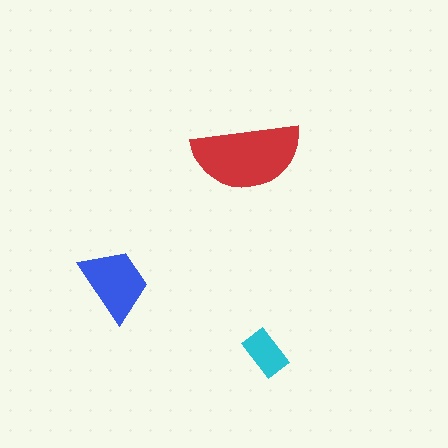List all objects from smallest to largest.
The cyan rectangle, the blue trapezoid, the red semicircle.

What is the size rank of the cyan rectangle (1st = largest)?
3rd.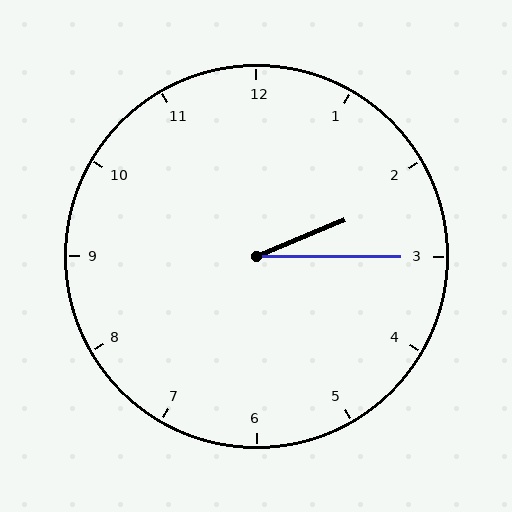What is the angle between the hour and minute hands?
Approximately 22 degrees.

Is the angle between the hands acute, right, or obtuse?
It is acute.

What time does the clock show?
2:15.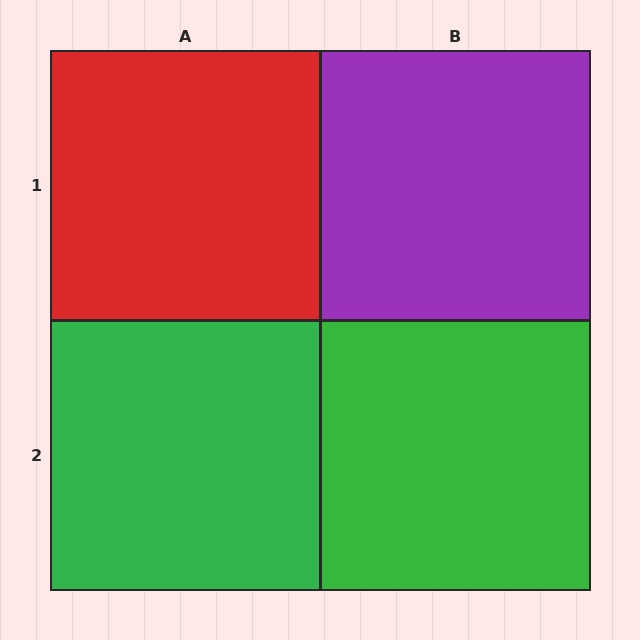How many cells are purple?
1 cell is purple.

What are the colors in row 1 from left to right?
Red, purple.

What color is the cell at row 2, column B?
Green.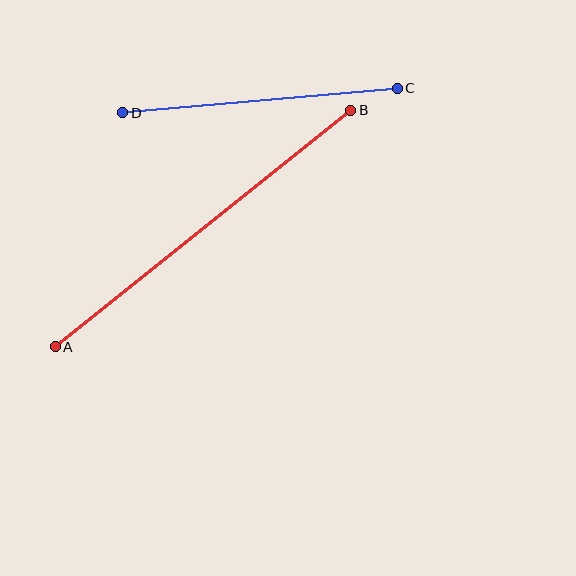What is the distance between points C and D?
The distance is approximately 276 pixels.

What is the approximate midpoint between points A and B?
The midpoint is at approximately (203, 228) pixels.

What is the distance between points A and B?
The distance is approximately 379 pixels.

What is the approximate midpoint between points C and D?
The midpoint is at approximately (260, 101) pixels.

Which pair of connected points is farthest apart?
Points A and B are farthest apart.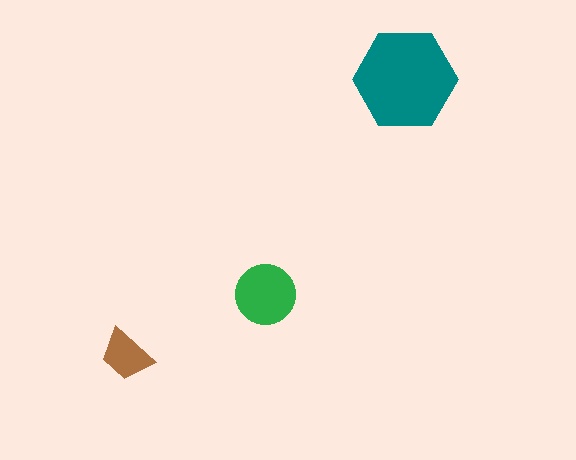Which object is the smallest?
The brown trapezoid.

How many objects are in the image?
There are 3 objects in the image.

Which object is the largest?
The teal hexagon.